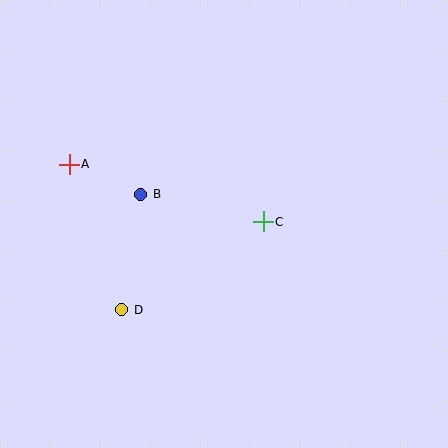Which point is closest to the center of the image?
Point C at (263, 222) is closest to the center.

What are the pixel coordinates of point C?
Point C is at (263, 222).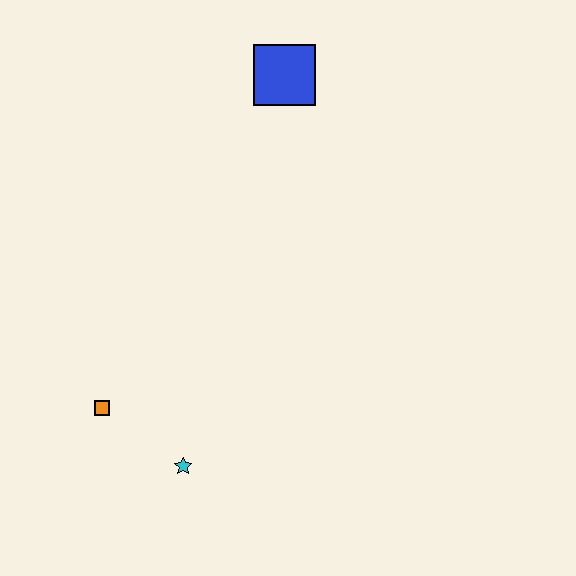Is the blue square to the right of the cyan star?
Yes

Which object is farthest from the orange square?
The blue square is farthest from the orange square.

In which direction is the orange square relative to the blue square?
The orange square is below the blue square.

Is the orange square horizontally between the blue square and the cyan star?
No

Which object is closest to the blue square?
The orange square is closest to the blue square.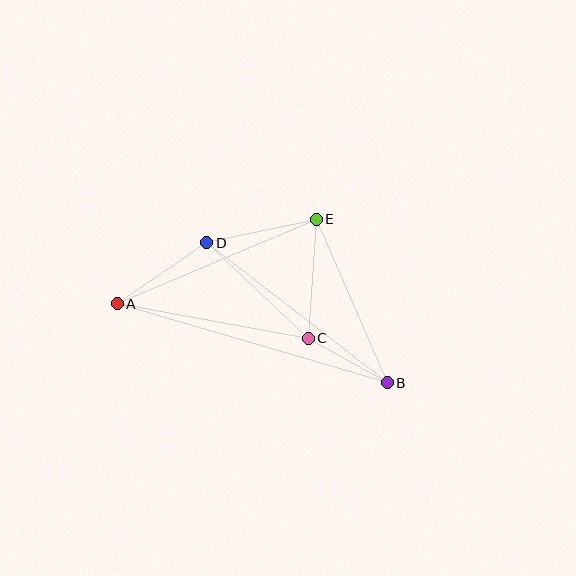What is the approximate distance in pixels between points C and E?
The distance between C and E is approximately 120 pixels.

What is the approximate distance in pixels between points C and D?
The distance between C and D is approximately 140 pixels.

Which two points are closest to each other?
Points B and C are closest to each other.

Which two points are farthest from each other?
Points A and B are farthest from each other.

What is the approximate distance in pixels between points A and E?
The distance between A and E is approximately 216 pixels.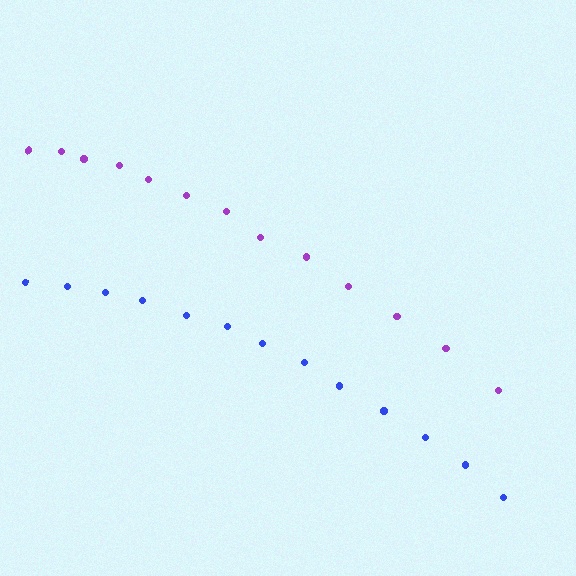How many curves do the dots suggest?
There are 2 distinct paths.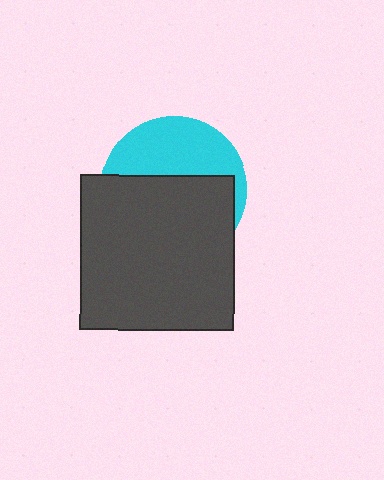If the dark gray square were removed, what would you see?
You would see the complete cyan circle.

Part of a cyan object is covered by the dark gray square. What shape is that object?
It is a circle.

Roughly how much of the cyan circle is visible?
A small part of it is visible (roughly 40%).